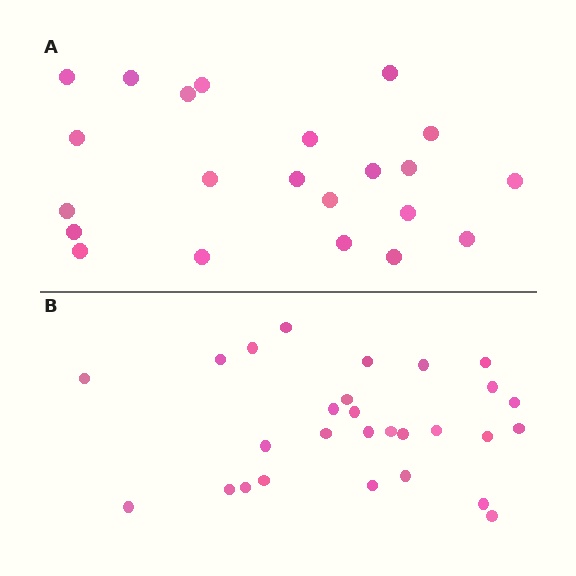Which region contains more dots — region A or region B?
Region B (the bottom region) has more dots.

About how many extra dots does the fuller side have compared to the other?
Region B has about 6 more dots than region A.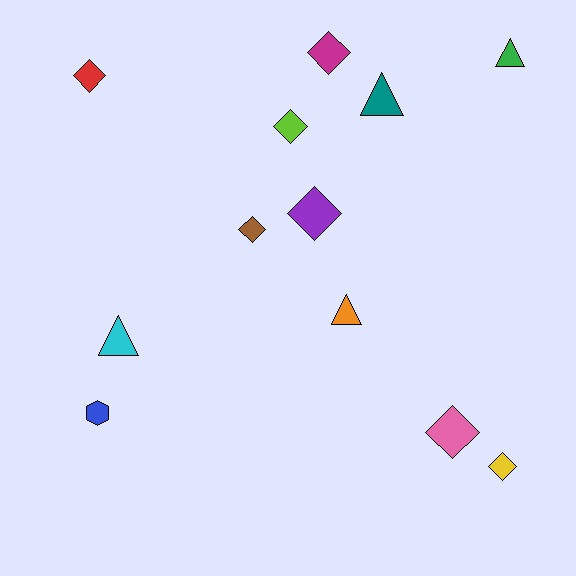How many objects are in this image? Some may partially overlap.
There are 12 objects.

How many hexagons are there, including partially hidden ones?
There is 1 hexagon.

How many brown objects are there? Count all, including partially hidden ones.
There is 1 brown object.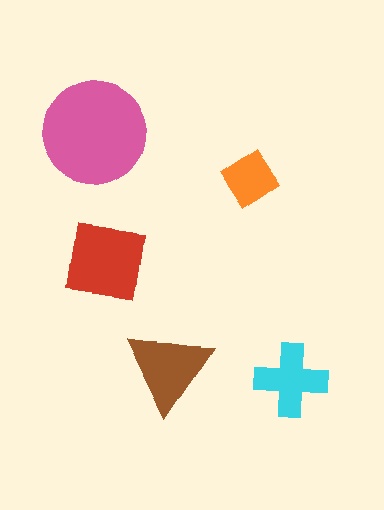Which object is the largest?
The pink circle.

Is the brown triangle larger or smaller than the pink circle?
Smaller.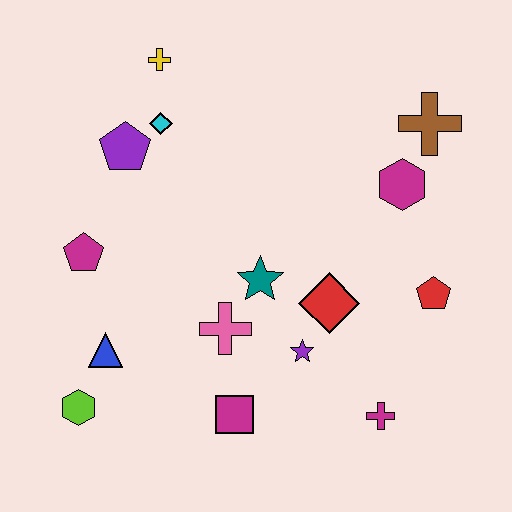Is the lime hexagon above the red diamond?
No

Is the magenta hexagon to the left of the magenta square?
No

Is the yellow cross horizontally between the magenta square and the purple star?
No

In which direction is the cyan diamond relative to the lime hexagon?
The cyan diamond is above the lime hexagon.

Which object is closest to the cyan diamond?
The purple pentagon is closest to the cyan diamond.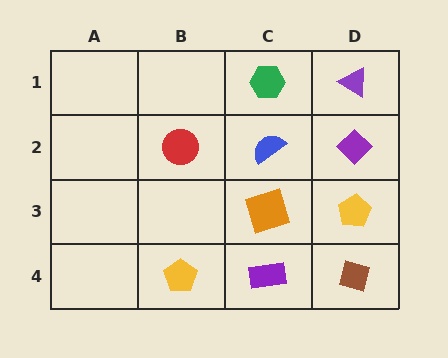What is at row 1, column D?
A purple triangle.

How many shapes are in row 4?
3 shapes.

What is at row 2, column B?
A red circle.